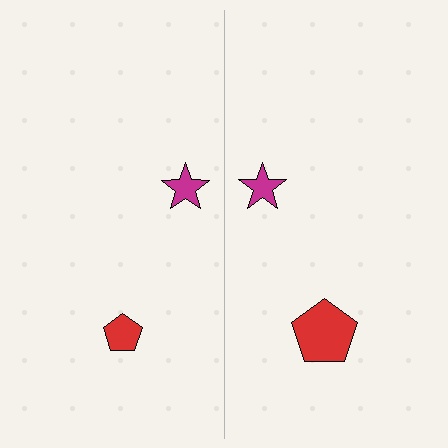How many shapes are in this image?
There are 4 shapes in this image.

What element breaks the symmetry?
The red pentagon on the right side has a different size than its mirror counterpart.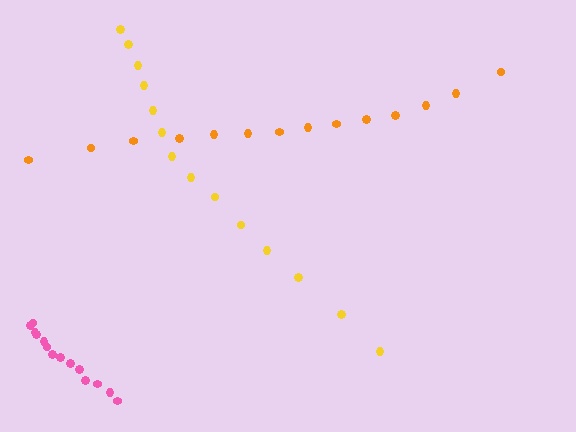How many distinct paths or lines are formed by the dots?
There are 3 distinct paths.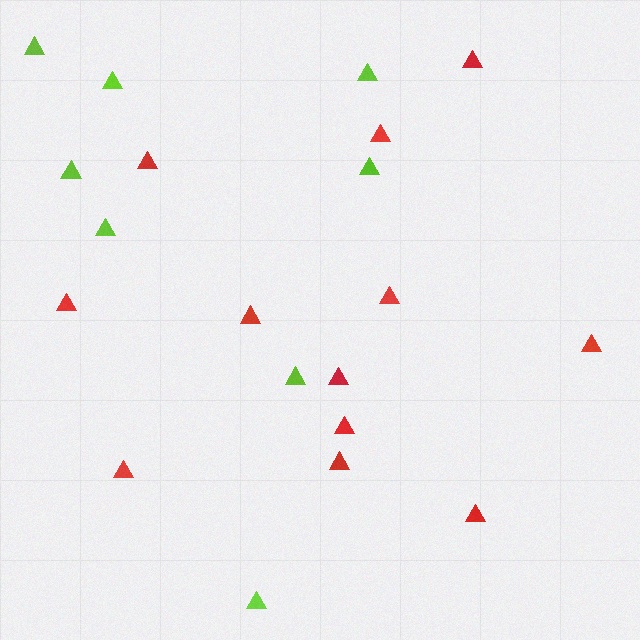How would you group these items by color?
There are 2 groups: one group of red triangles (12) and one group of lime triangles (8).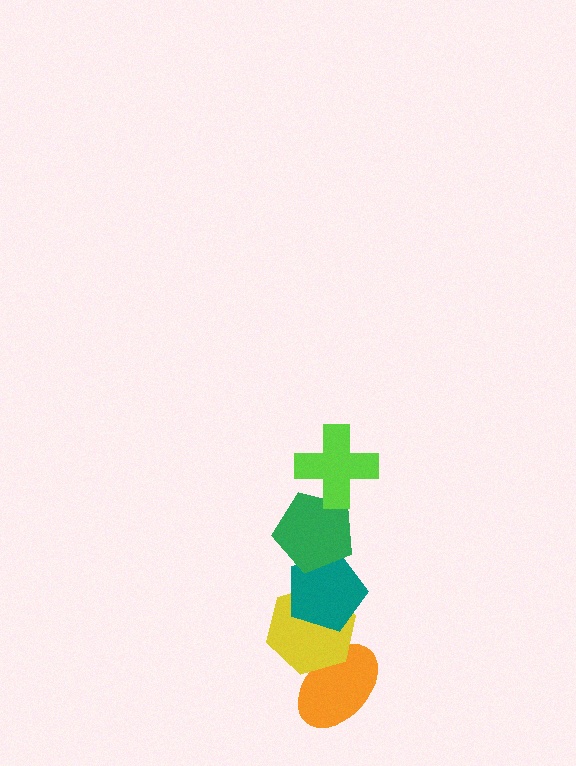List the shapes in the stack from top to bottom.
From top to bottom: the lime cross, the green pentagon, the teal pentagon, the yellow hexagon, the orange ellipse.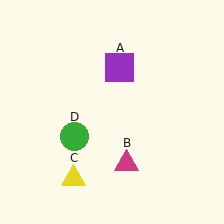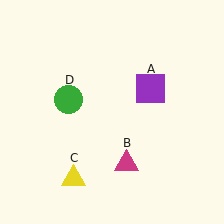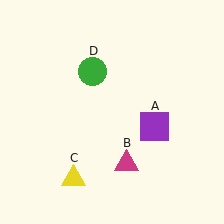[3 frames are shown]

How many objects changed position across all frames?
2 objects changed position: purple square (object A), green circle (object D).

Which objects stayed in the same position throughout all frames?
Magenta triangle (object B) and yellow triangle (object C) remained stationary.